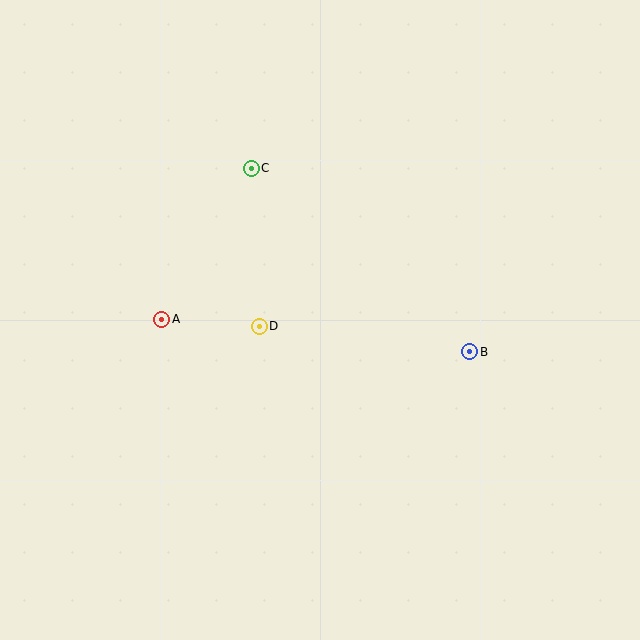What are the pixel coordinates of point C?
Point C is at (251, 168).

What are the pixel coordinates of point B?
Point B is at (470, 352).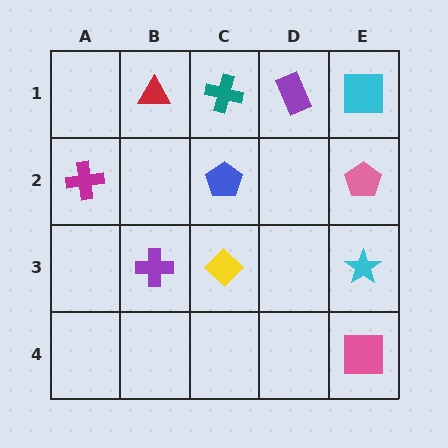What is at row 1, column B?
A red triangle.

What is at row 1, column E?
A cyan square.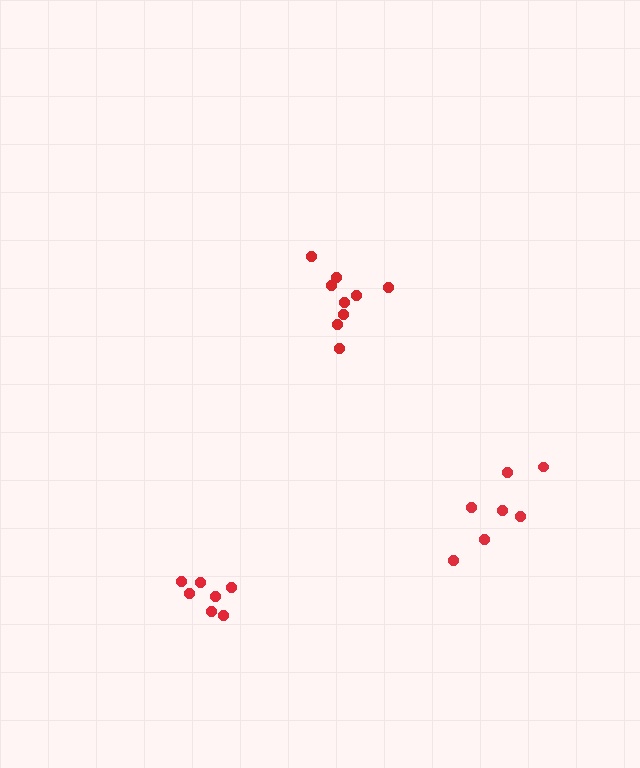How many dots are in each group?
Group 1: 7 dots, Group 2: 9 dots, Group 3: 7 dots (23 total).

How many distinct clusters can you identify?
There are 3 distinct clusters.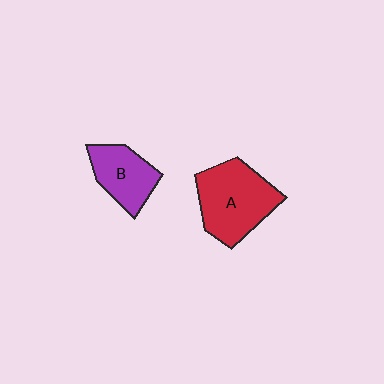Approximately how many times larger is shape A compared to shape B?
Approximately 1.5 times.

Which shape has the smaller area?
Shape B (purple).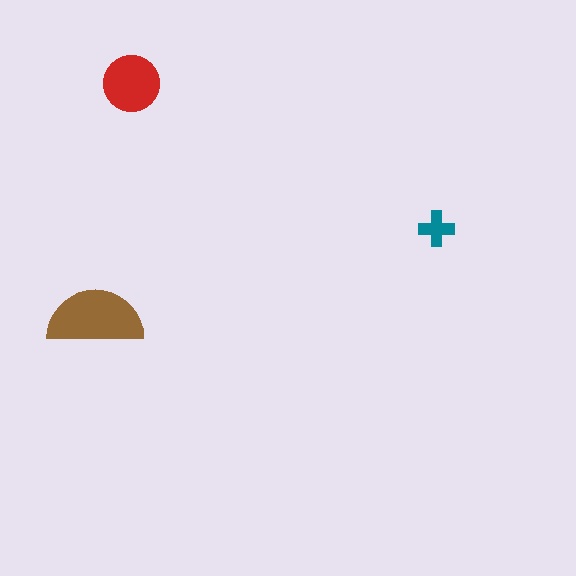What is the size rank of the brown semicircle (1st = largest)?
1st.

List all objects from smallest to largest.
The teal cross, the red circle, the brown semicircle.